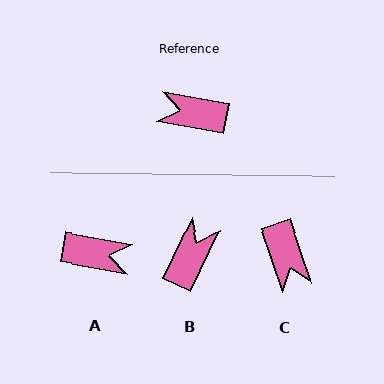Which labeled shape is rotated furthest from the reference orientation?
A, about 180 degrees away.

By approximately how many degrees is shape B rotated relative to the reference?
Approximately 106 degrees clockwise.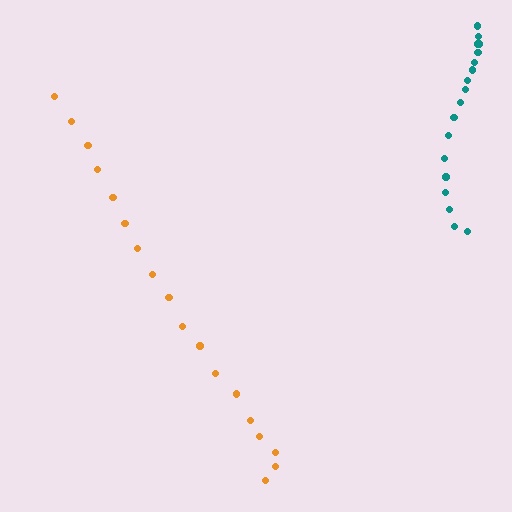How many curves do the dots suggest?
There are 2 distinct paths.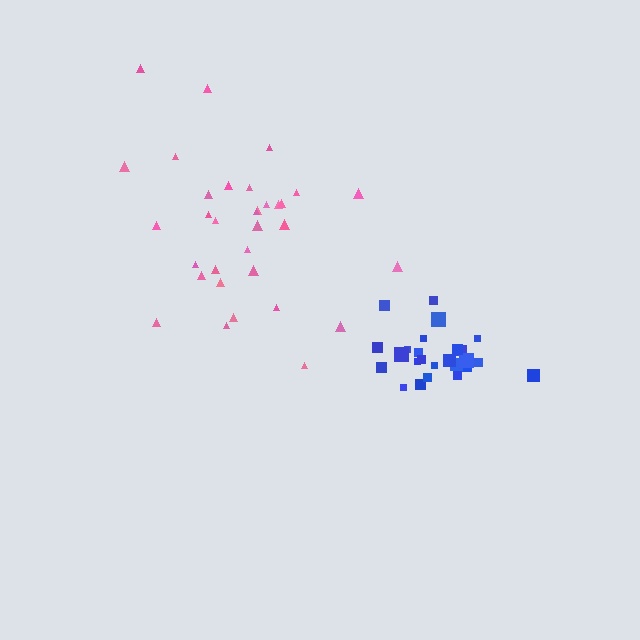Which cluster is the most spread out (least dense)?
Pink.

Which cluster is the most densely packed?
Blue.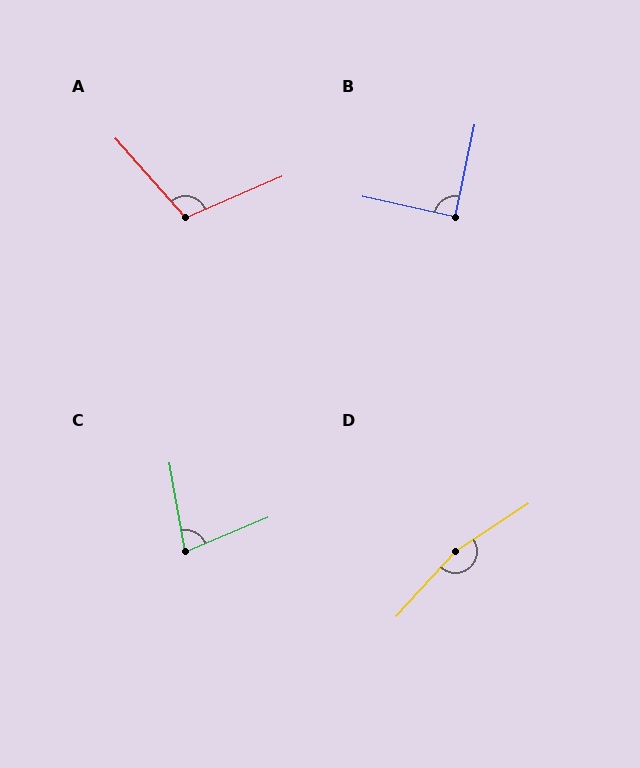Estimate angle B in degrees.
Approximately 90 degrees.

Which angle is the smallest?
C, at approximately 77 degrees.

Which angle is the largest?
D, at approximately 166 degrees.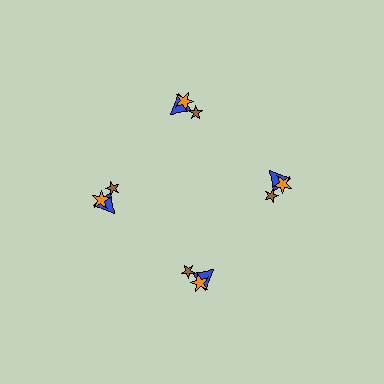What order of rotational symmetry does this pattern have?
This pattern has 4-fold rotational symmetry.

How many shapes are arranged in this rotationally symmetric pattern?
There are 12 shapes, arranged in 4 groups of 3.